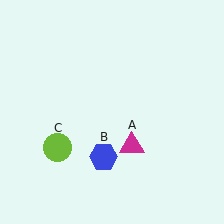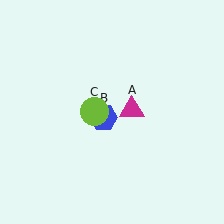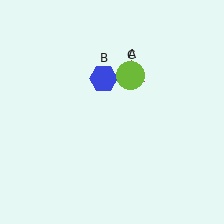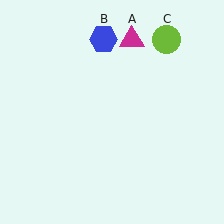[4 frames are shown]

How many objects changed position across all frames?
3 objects changed position: magenta triangle (object A), blue hexagon (object B), lime circle (object C).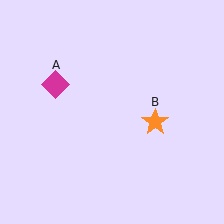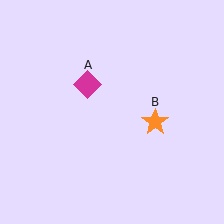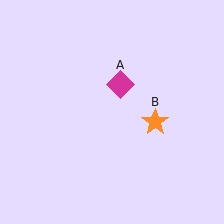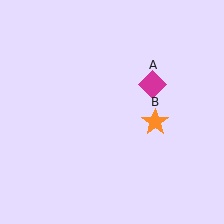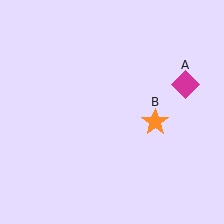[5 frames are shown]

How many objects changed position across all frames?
1 object changed position: magenta diamond (object A).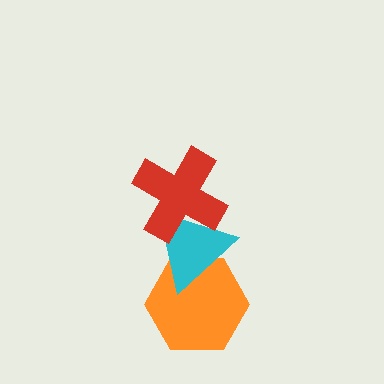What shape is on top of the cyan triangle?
The red cross is on top of the cyan triangle.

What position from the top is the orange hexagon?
The orange hexagon is 3rd from the top.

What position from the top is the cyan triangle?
The cyan triangle is 2nd from the top.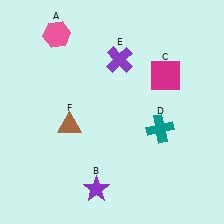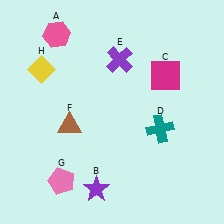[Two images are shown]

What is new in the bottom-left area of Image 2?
A pink pentagon (G) was added in the bottom-left area of Image 2.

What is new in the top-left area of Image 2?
A yellow diamond (H) was added in the top-left area of Image 2.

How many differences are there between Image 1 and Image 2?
There are 2 differences between the two images.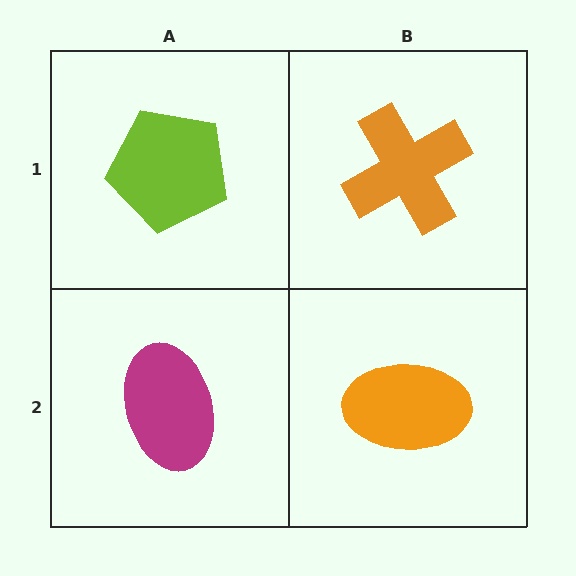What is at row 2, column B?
An orange ellipse.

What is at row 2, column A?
A magenta ellipse.